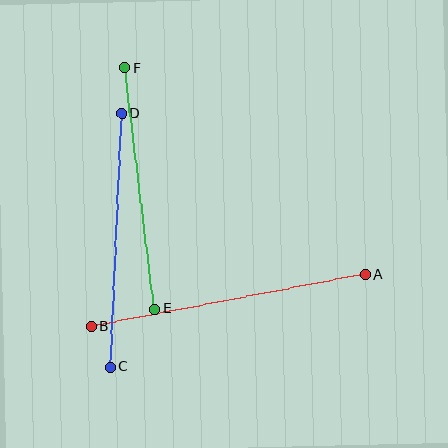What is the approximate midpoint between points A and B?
The midpoint is at approximately (229, 300) pixels.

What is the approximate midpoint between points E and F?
The midpoint is at approximately (140, 189) pixels.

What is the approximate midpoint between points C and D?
The midpoint is at approximately (116, 240) pixels.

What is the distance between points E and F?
The distance is approximately 242 pixels.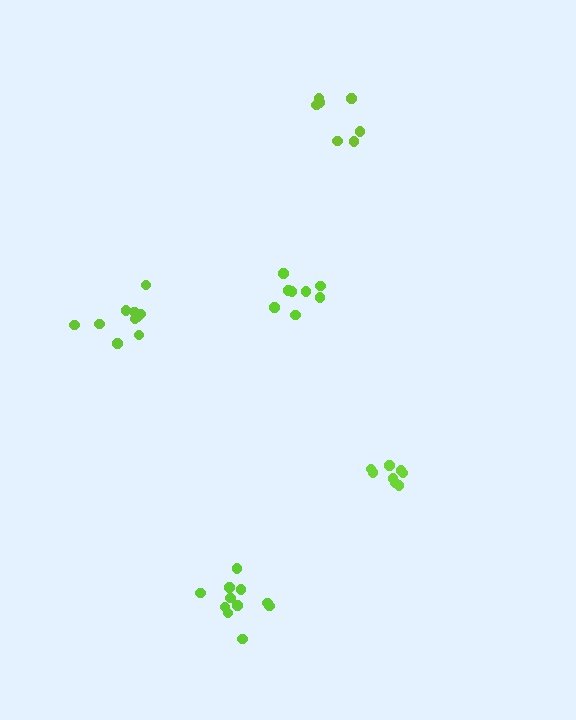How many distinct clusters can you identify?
There are 5 distinct clusters.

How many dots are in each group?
Group 1: 8 dots, Group 2: 10 dots, Group 3: 7 dots, Group 4: 8 dots, Group 5: 11 dots (44 total).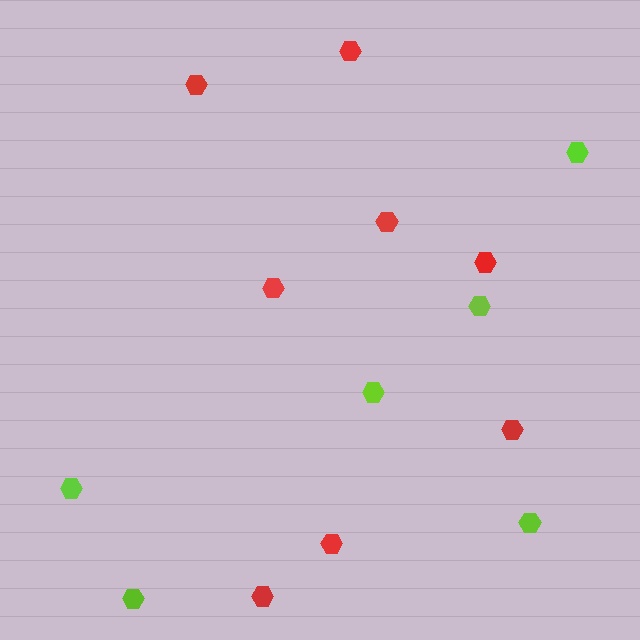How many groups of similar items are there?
There are 2 groups: one group of red hexagons (8) and one group of lime hexagons (6).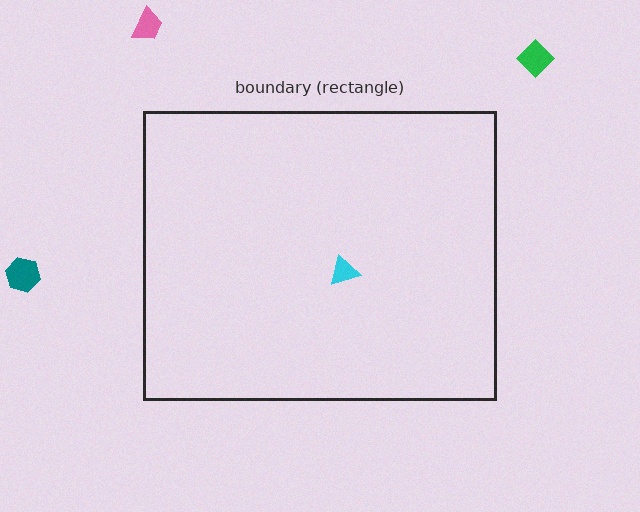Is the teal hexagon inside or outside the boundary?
Outside.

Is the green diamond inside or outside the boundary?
Outside.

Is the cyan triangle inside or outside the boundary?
Inside.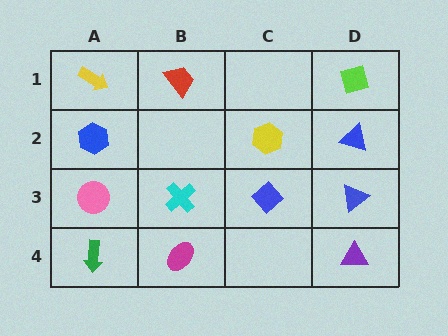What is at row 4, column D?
A purple triangle.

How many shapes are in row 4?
3 shapes.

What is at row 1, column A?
A yellow arrow.